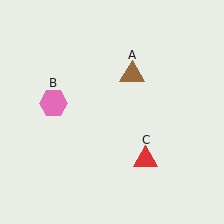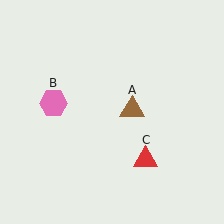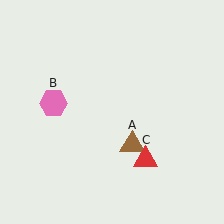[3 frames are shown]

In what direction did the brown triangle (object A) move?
The brown triangle (object A) moved down.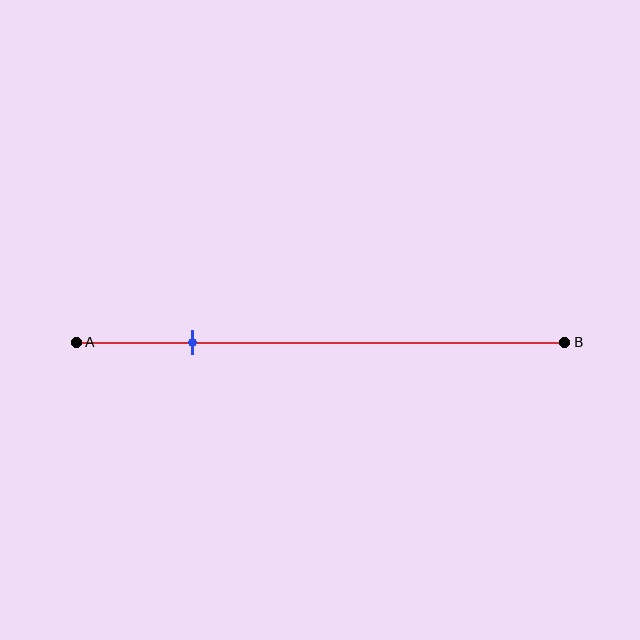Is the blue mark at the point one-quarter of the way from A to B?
Yes, the mark is approximately at the one-quarter point.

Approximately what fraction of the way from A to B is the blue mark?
The blue mark is approximately 25% of the way from A to B.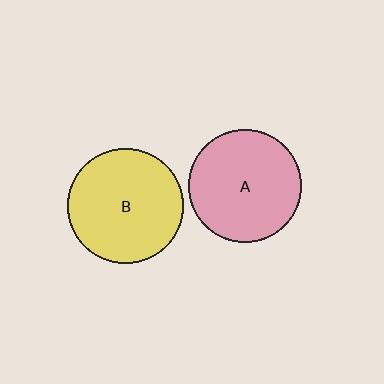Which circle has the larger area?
Circle B (yellow).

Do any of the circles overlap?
No, none of the circles overlap.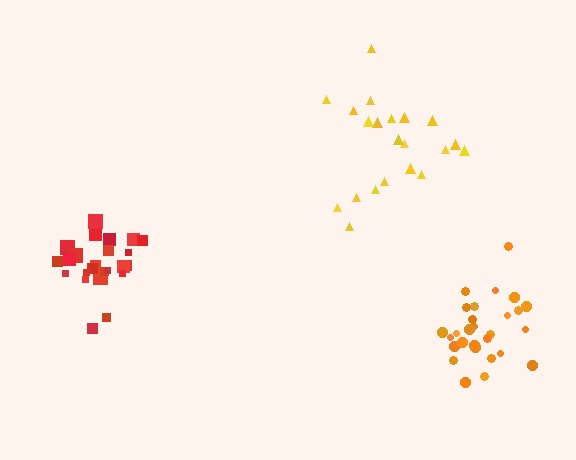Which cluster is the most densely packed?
Red.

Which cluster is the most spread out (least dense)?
Yellow.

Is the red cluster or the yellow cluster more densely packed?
Red.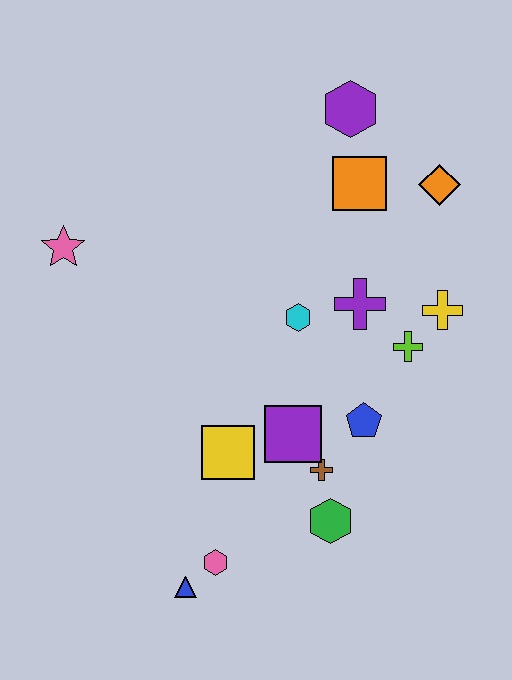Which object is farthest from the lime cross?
The pink star is farthest from the lime cross.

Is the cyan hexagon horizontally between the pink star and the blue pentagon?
Yes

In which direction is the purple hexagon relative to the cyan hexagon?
The purple hexagon is above the cyan hexagon.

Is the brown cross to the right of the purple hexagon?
No